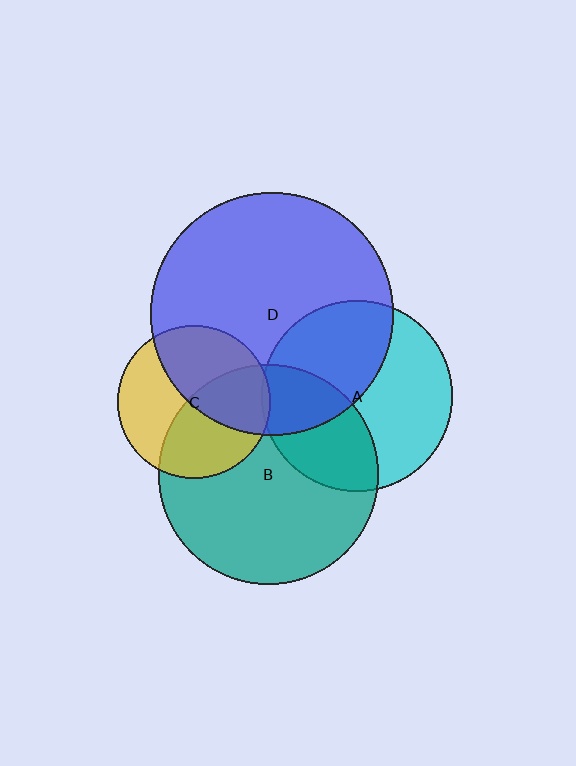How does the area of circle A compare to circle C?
Approximately 1.6 times.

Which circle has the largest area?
Circle D (blue).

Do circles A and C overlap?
Yes.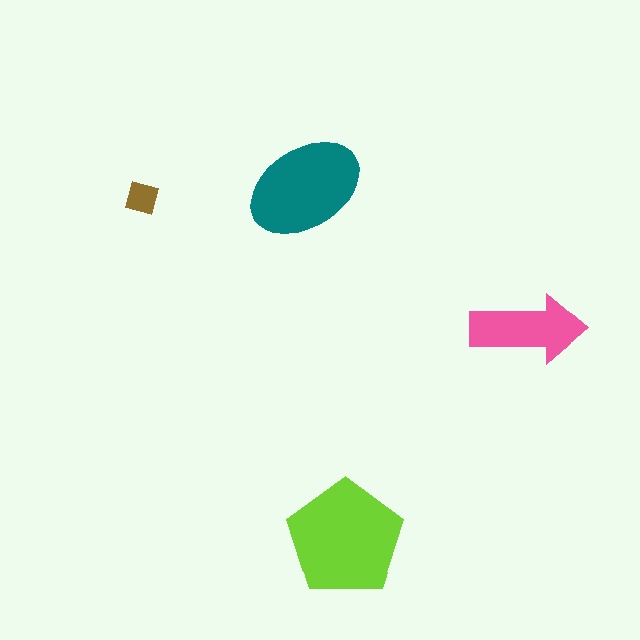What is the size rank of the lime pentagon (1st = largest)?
1st.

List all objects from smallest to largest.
The brown square, the pink arrow, the teal ellipse, the lime pentagon.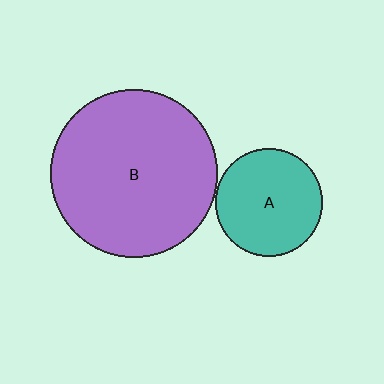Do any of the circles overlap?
No, none of the circles overlap.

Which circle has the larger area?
Circle B (purple).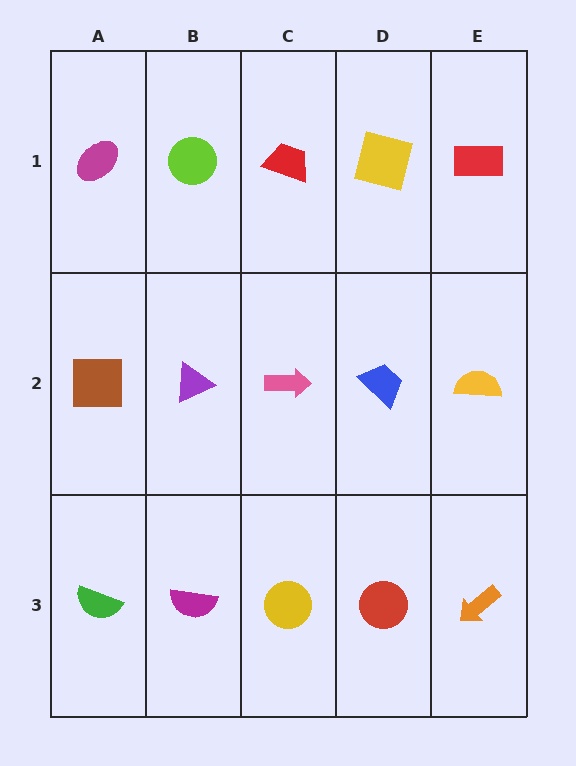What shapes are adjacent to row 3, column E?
A yellow semicircle (row 2, column E), a red circle (row 3, column D).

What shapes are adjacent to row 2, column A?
A magenta ellipse (row 1, column A), a green semicircle (row 3, column A), a purple triangle (row 2, column B).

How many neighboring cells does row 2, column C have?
4.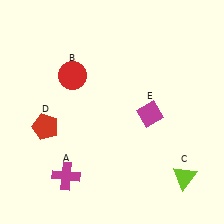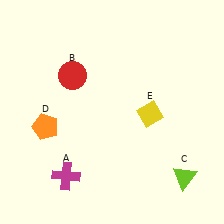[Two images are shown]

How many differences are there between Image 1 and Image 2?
There are 2 differences between the two images.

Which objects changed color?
D changed from red to orange. E changed from magenta to yellow.